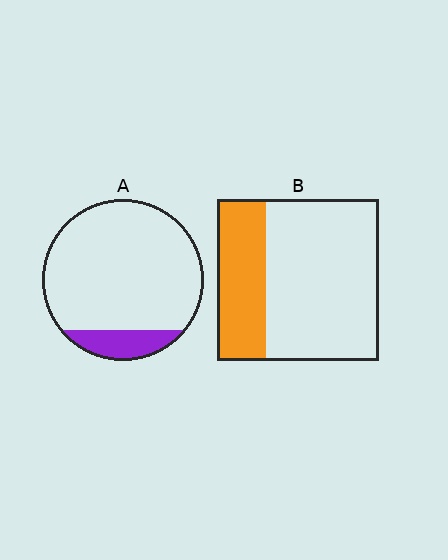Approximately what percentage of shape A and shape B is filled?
A is approximately 15% and B is approximately 30%.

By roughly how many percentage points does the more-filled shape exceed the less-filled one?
By roughly 15 percentage points (B over A).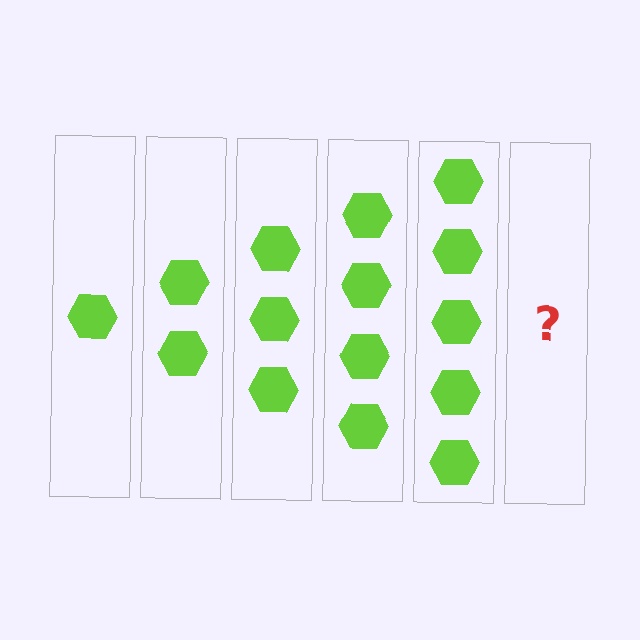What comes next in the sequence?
The next element should be 6 hexagons.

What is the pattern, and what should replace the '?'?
The pattern is that each step adds one more hexagon. The '?' should be 6 hexagons.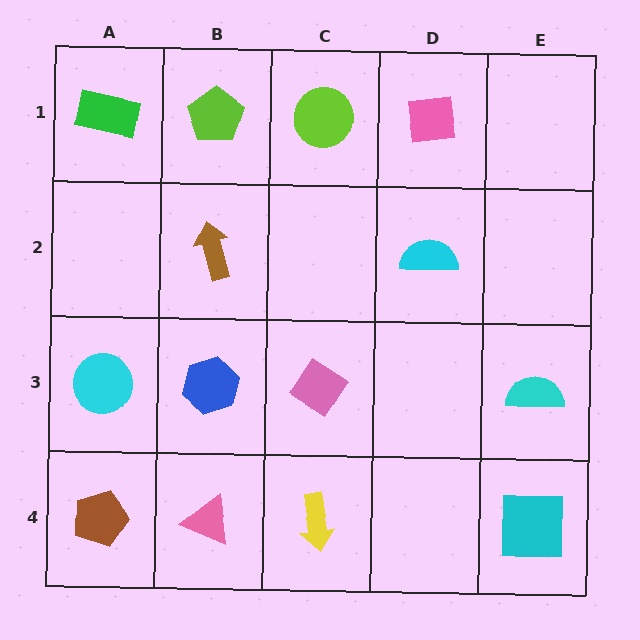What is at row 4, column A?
A brown pentagon.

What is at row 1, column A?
A green rectangle.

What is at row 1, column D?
A pink square.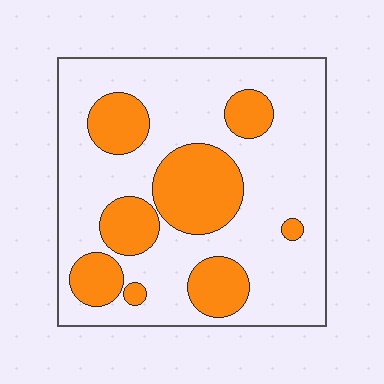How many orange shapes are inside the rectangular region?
8.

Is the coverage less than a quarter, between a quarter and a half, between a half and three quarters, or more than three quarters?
Between a quarter and a half.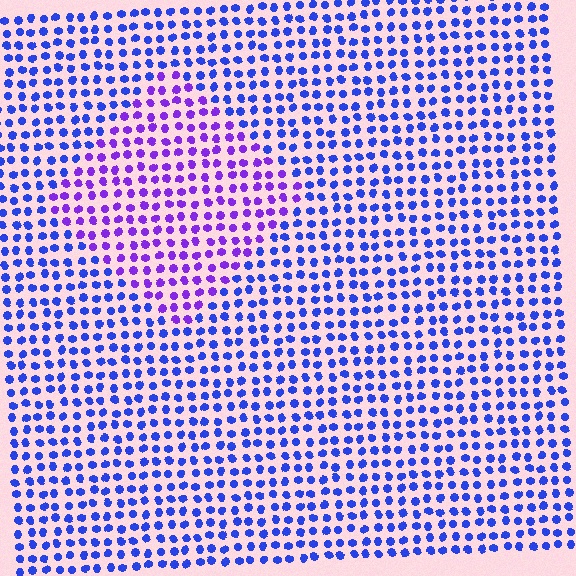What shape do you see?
I see a diamond.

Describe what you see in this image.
The image is filled with small blue elements in a uniform arrangement. A diamond-shaped region is visible where the elements are tinted to a slightly different hue, forming a subtle color boundary.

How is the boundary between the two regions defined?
The boundary is defined purely by a slight shift in hue (about 38 degrees). Spacing, size, and orientation are identical on both sides.